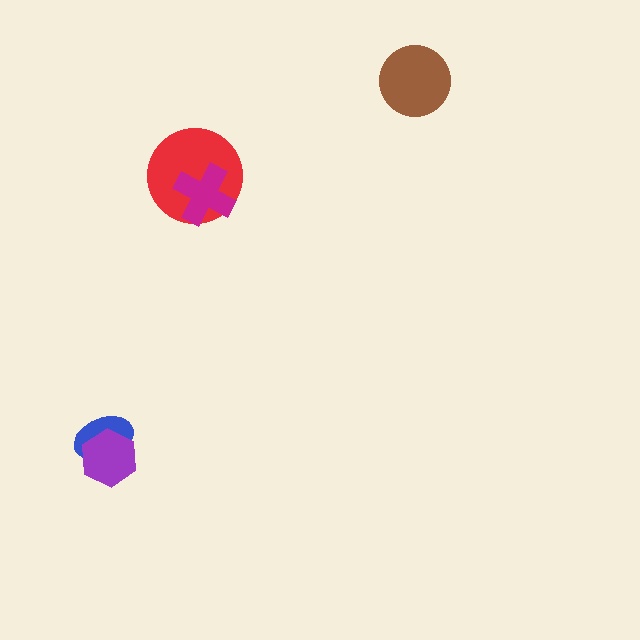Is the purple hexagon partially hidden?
No, no other shape covers it.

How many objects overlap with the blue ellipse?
1 object overlaps with the blue ellipse.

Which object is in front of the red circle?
The magenta cross is in front of the red circle.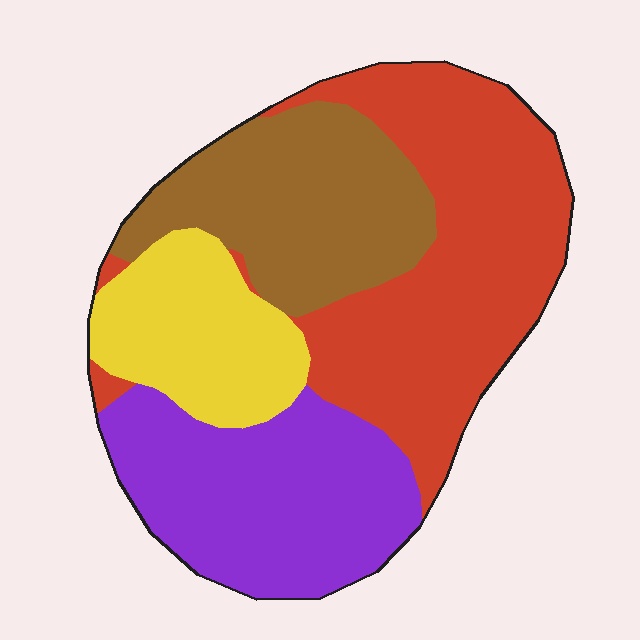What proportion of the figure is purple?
Purple takes up about one quarter (1/4) of the figure.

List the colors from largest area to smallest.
From largest to smallest: red, purple, brown, yellow.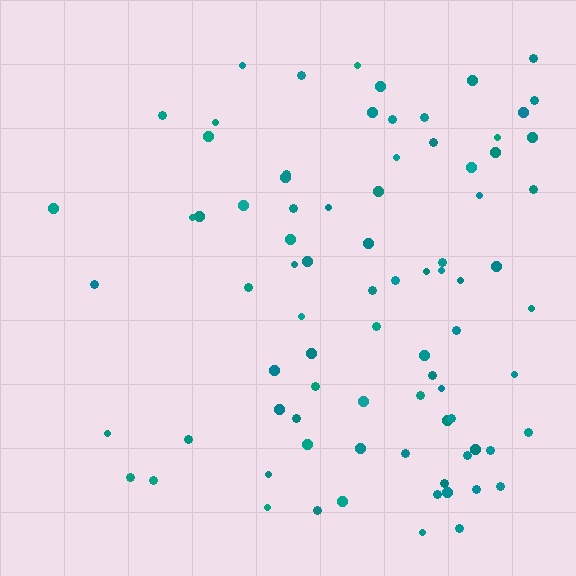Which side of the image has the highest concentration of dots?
The right.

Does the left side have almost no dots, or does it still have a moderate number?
Still a moderate number, just noticeably fewer than the right.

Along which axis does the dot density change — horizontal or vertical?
Horizontal.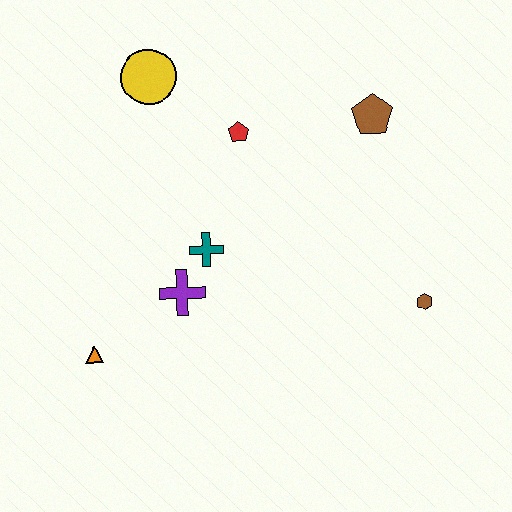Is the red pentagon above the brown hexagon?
Yes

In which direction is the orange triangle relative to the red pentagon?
The orange triangle is below the red pentagon.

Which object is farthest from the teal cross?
The brown hexagon is farthest from the teal cross.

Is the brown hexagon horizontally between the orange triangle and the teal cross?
No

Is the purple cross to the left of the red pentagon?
Yes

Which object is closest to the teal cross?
The purple cross is closest to the teal cross.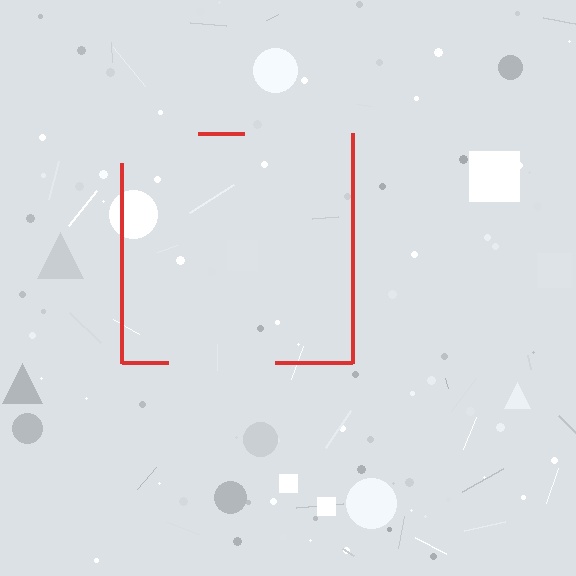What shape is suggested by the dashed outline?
The dashed outline suggests a square.